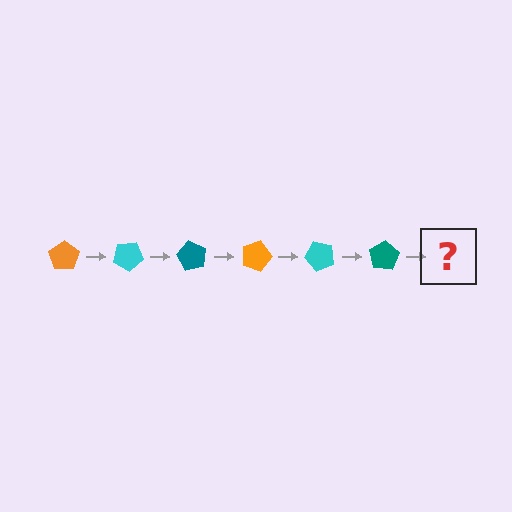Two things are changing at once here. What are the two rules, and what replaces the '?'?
The two rules are that it rotates 30 degrees each step and the color cycles through orange, cyan, and teal. The '?' should be an orange pentagon, rotated 180 degrees from the start.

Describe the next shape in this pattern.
It should be an orange pentagon, rotated 180 degrees from the start.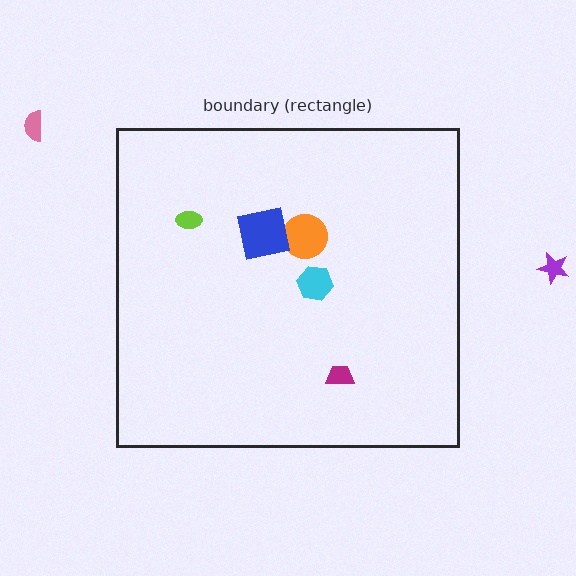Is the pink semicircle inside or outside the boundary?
Outside.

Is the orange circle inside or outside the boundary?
Inside.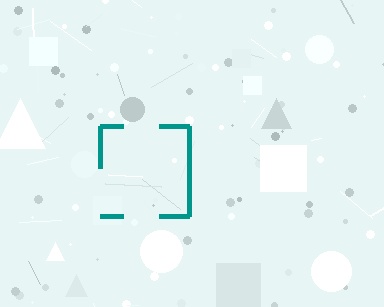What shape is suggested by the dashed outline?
The dashed outline suggests a square.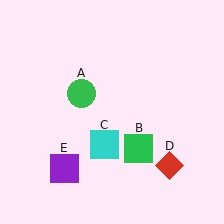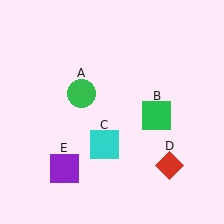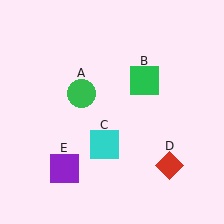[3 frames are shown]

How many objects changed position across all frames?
1 object changed position: green square (object B).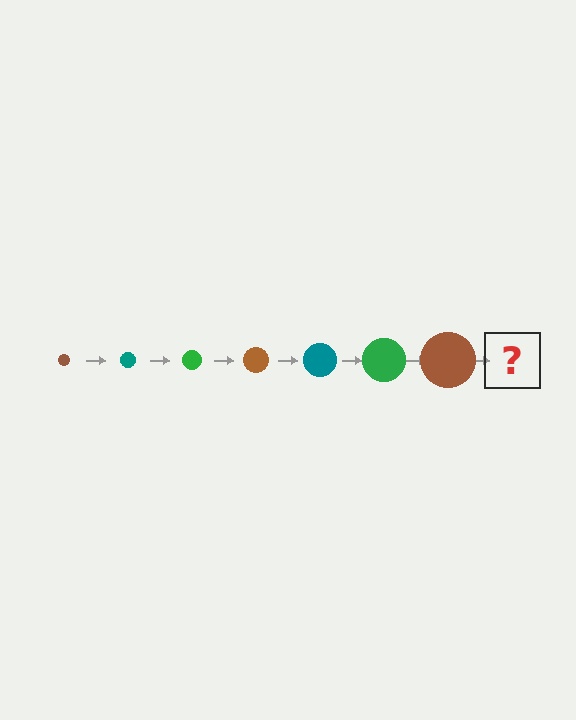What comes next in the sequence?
The next element should be a teal circle, larger than the previous one.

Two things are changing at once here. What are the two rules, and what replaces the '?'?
The two rules are that the circle grows larger each step and the color cycles through brown, teal, and green. The '?' should be a teal circle, larger than the previous one.